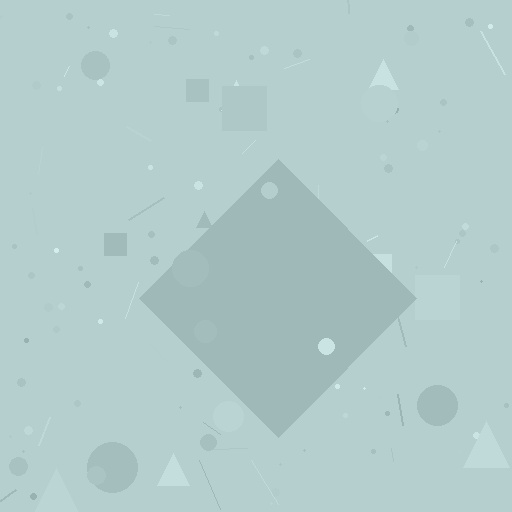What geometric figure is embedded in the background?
A diamond is embedded in the background.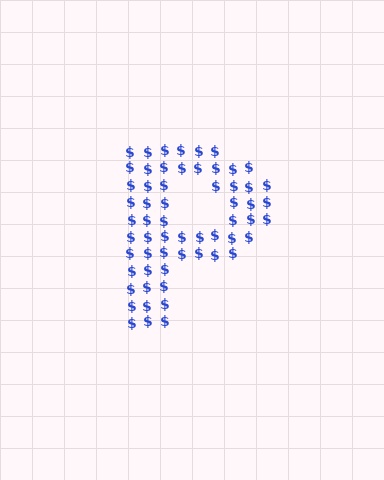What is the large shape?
The large shape is the letter P.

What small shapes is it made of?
It is made of small dollar signs.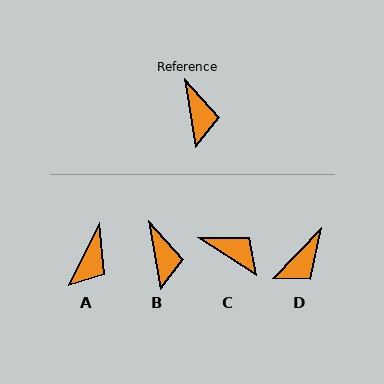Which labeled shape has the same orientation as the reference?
B.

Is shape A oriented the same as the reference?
No, it is off by about 36 degrees.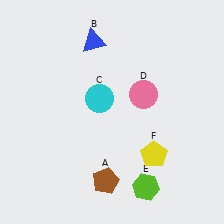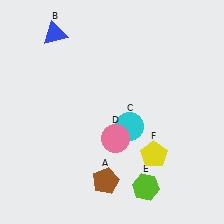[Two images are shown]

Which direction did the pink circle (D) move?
The pink circle (D) moved down.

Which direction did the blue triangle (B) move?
The blue triangle (B) moved left.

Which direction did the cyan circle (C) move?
The cyan circle (C) moved right.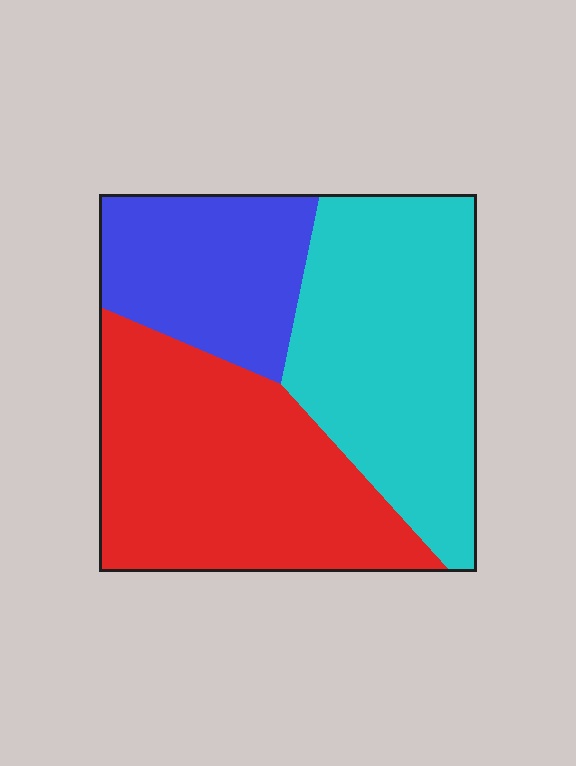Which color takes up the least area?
Blue, at roughly 20%.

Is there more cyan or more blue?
Cyan.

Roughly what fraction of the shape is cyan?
Cyan covers 38% of the shape.